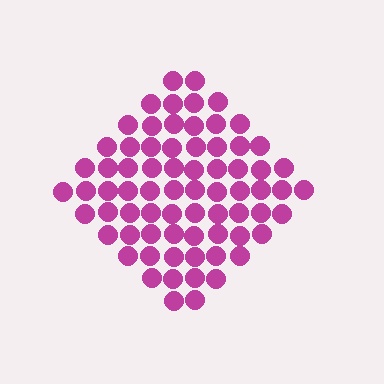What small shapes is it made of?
It is made of small circles.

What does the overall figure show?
The overall figure shows a diamond.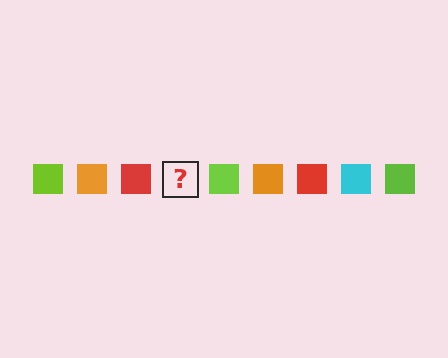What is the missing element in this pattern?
The missing element is a cyan square.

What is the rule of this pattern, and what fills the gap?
The rule is that the pattern cycles through lime, orange, red, cyan squares. The gap should be filled with a cyan square.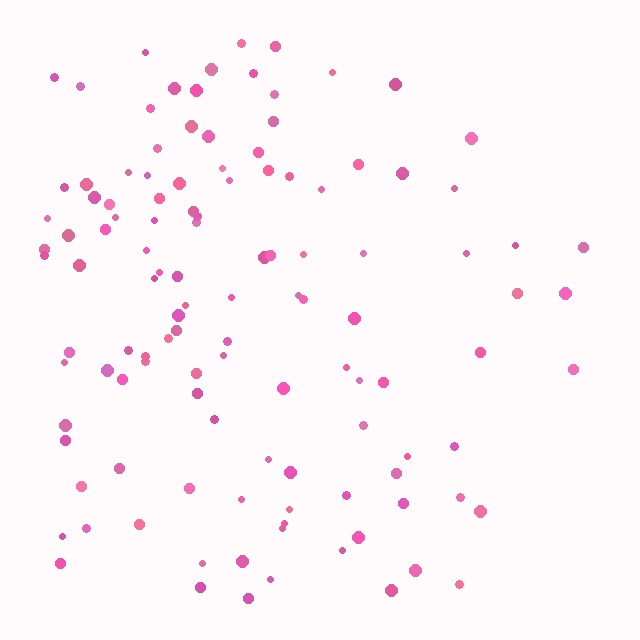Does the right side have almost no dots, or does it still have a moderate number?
Still a moderate number, just noticeably fewer than the left.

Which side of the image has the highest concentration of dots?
The left.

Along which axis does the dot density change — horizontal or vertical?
Horizontal.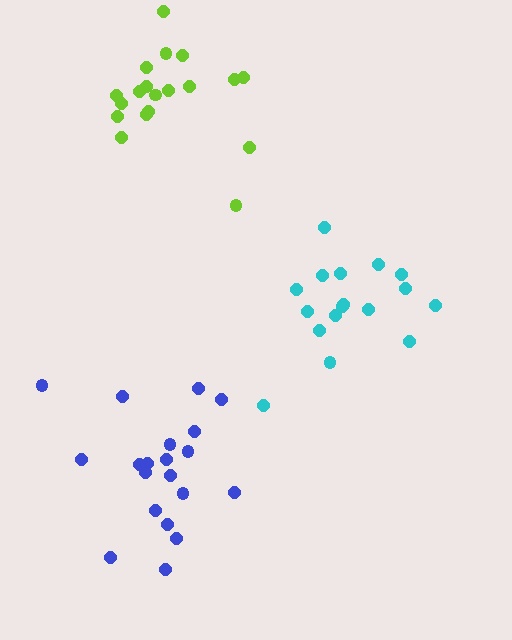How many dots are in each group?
Group 1: 17 dots, Group 2: 20 dots, Group 3: 19 dots (56 total).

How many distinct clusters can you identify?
There are 3 distinct clusters.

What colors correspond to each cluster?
The clusters are colored: cyan, blue, lime.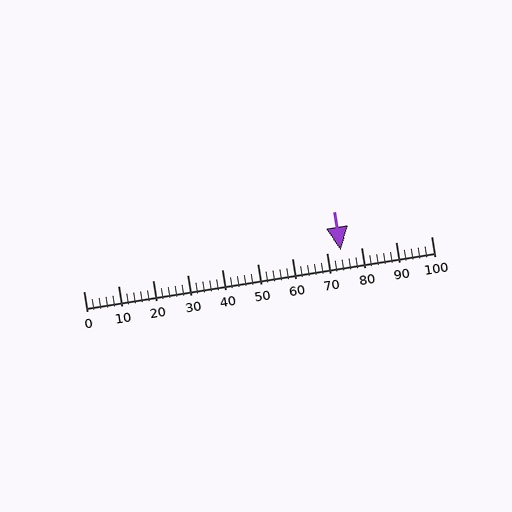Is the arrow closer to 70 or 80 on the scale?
The arrow is closer to 70.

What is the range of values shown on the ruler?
The ruler shows values from 0 to 100.